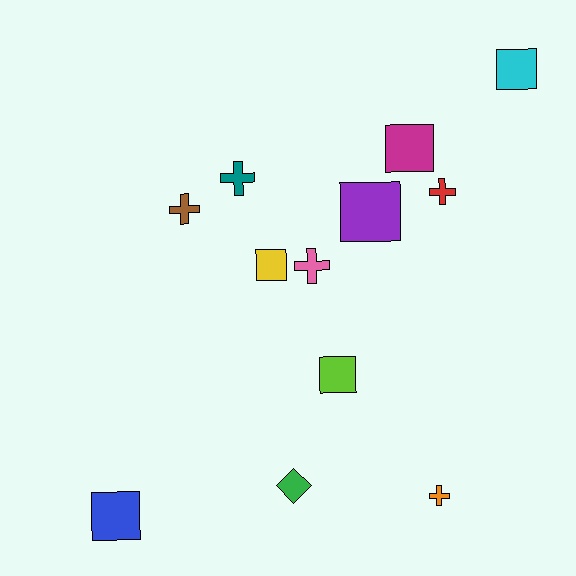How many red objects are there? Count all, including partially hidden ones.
There is 1 red object.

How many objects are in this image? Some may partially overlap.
There are 12 objects.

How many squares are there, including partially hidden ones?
There are 6 squares.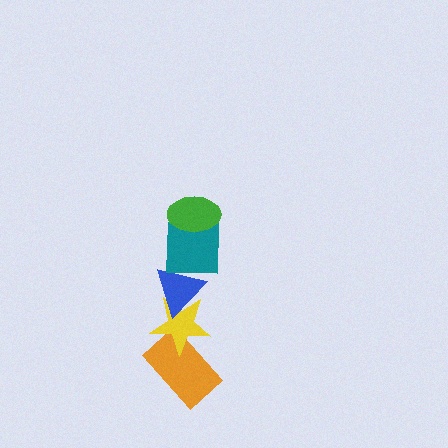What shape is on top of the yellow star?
The blue triangle is on top of the yellow star.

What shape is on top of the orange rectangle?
The yellow star is on top of the orange rectangle.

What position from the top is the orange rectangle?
The orange rectangle is 5th from the top.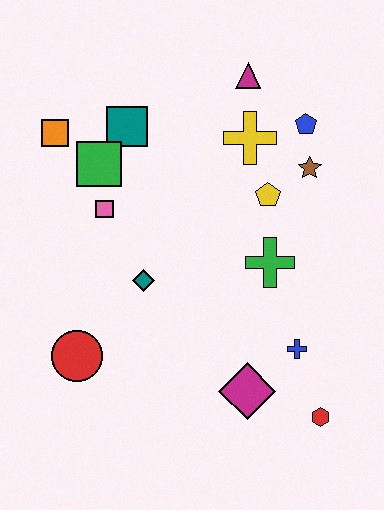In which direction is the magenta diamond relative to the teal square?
The magenta diamond is below the teal square.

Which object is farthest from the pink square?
The red hexagon is farthest from the pink square.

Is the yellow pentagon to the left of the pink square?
No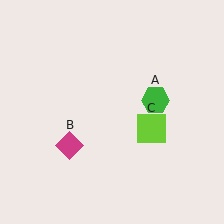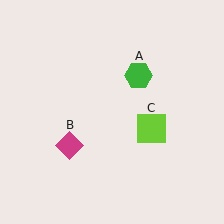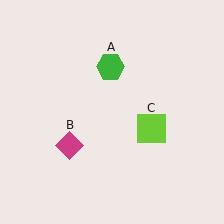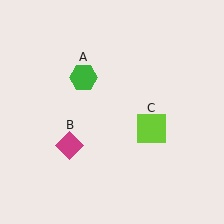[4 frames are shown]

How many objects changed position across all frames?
1 object changed position: green hexagon (object A).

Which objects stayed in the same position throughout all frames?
Magenta diamond (object B) and lime square (object C) remained stationary.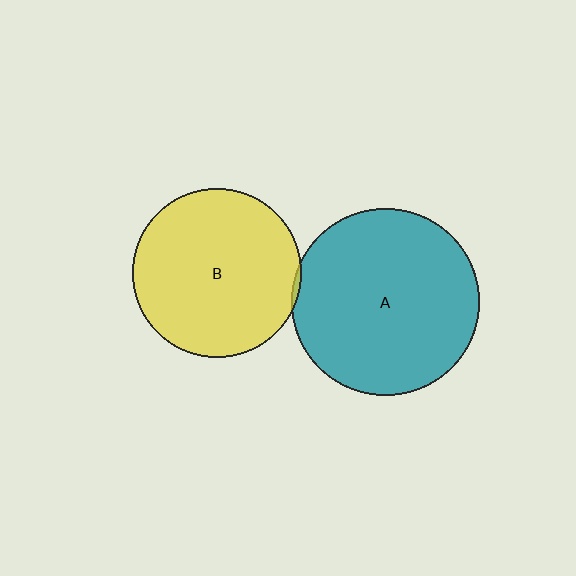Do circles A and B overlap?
Yes.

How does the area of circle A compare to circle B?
Approximately 1.2 times.